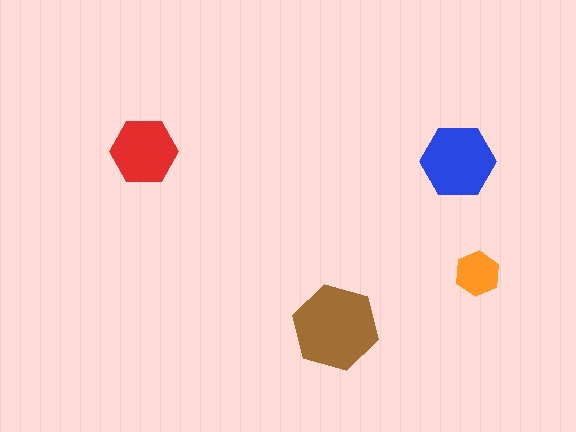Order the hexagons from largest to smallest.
the brown one, the blue one, the red one, the orange one.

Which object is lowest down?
The brown hexagon is bottommost.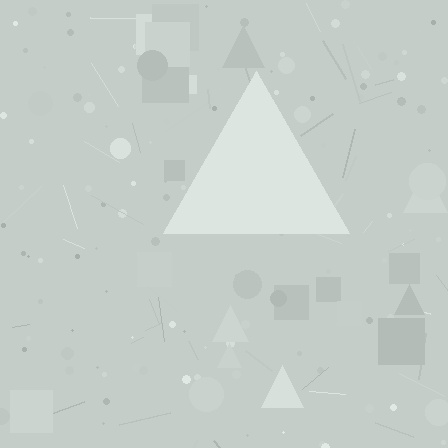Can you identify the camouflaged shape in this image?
The camouflaged shape is a triangle.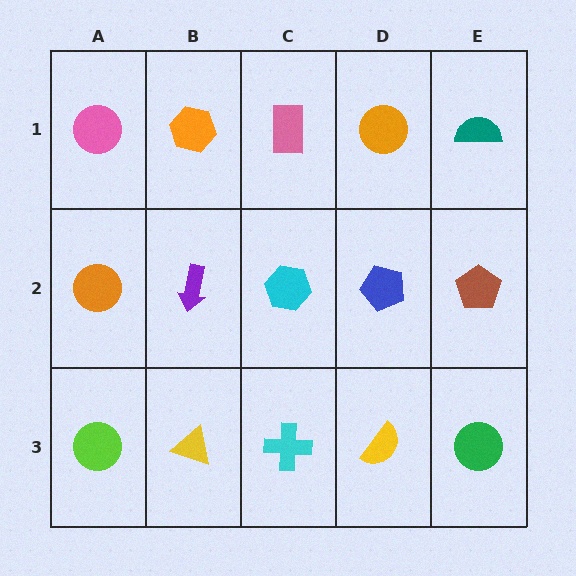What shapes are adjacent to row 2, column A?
A pink circle (row 1, column A), a lime circle (row 3, column A), a purple arrow (row 2, column B).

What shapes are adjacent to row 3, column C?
A cyan hexagon (row 2, column C), a yellow triangle (row 3, column B), a yellow semicircle (row 3, column D).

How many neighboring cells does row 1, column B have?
3.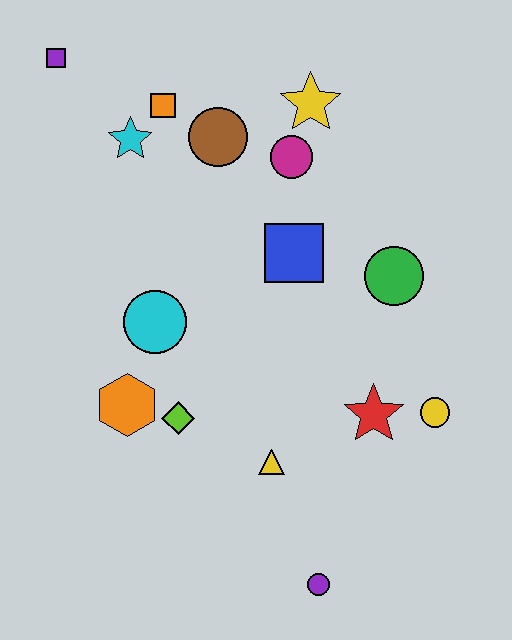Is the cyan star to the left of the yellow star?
Yes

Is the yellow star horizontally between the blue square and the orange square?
No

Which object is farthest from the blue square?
The purple circle is farthest from the blue square.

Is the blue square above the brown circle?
No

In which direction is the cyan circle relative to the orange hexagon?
The cyan circle is above the orange hexagon.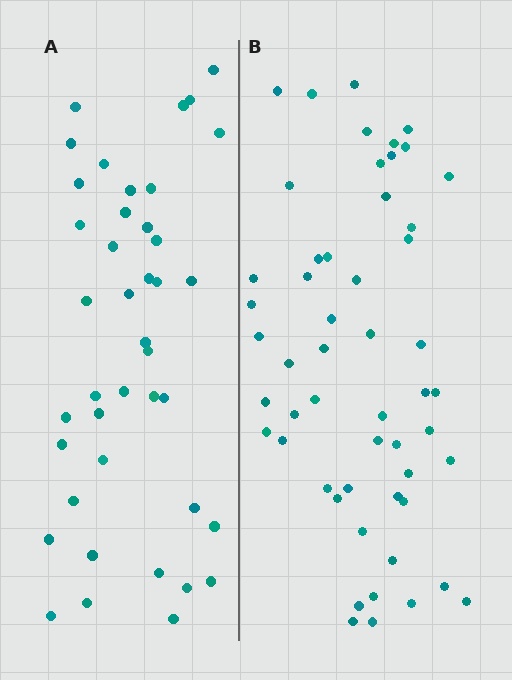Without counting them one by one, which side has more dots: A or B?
Region B (the right region) has more dots.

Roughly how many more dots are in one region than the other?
Region B has roughly 12 or so more dots than region A.